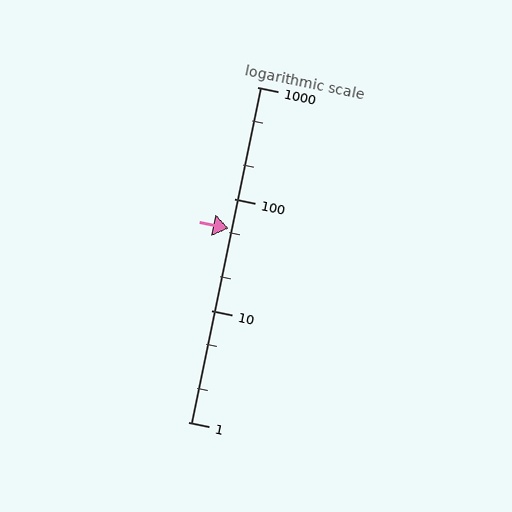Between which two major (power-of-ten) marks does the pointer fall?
The pointer is between 10 and 100.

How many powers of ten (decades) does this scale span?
The scale spans 3 decades, from 1 to 1000.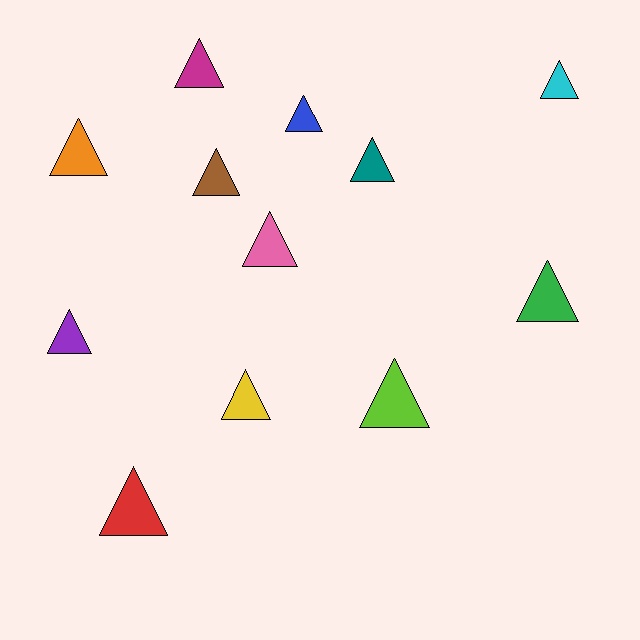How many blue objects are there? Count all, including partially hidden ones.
There is 1 blue object.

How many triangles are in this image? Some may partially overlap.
There are 12 triangles.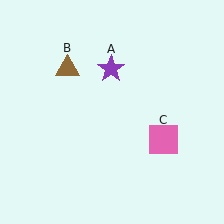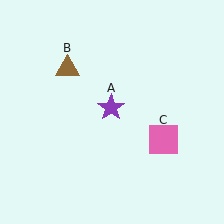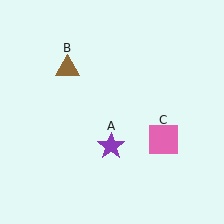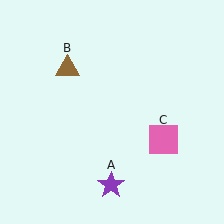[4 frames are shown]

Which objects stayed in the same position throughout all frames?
Brown triangle (object B) and pink square (object C) remained stationary.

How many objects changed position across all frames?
1 object changed position: purple star (object A).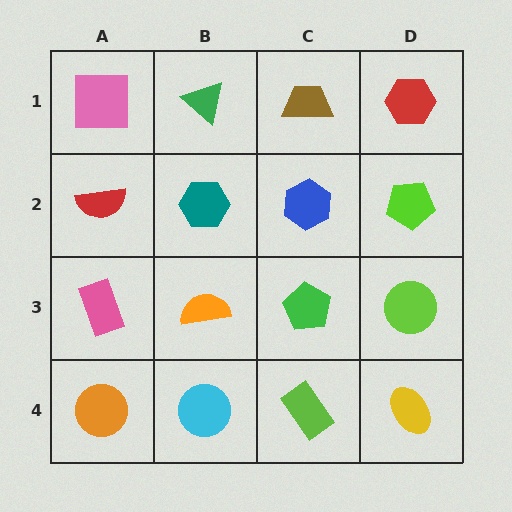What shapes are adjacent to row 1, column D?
A lime pentagon (row 2, column D), a brown trapezoid (row 1, column C).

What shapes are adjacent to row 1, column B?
A teal hexagon (row 2, column B), a pink square (row 1, column A), a brown trapezoid (row 1, column C).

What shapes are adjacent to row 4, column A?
A pink rectangle (row 3, column A), a cyan circle (row 4, column B).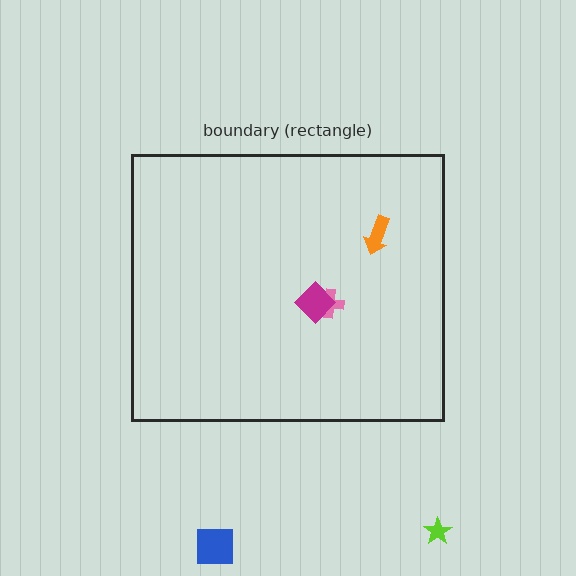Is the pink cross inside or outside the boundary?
Inside.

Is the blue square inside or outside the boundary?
Outside.